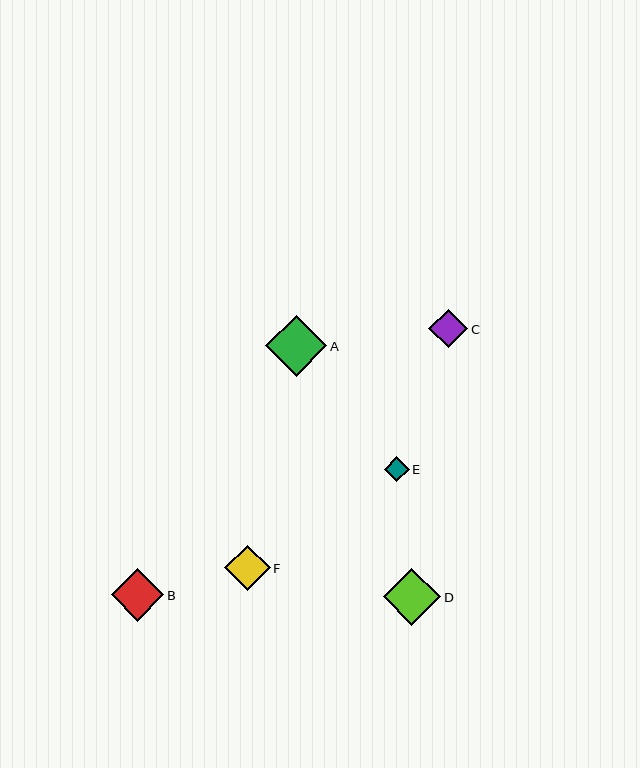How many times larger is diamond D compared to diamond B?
Diamond D is approximately 1.1 times the size of diamond B.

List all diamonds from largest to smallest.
From largest to smallest: A, D, B, F, C, E.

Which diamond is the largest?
Diamond A is the largest with a size of approximately 61 pixels.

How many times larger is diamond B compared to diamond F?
Diamond B is approximately 1.1 times the size of diamond F.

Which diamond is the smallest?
Diamond E is the smallest with a size of approximately 25 pixels.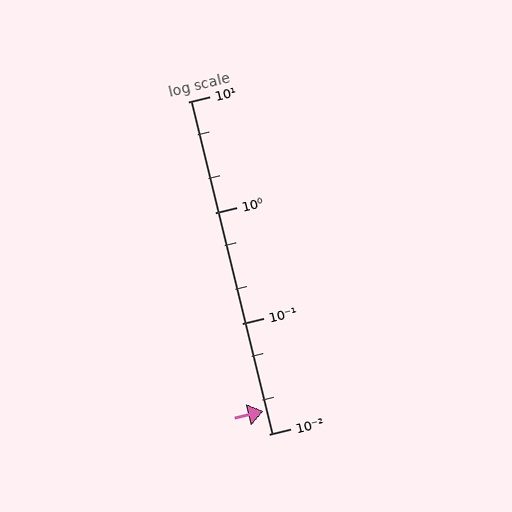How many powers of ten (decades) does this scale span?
The scale spans 3 decades, from 0.01 to 10.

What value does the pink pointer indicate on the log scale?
The pointer indicates approximately 0.016.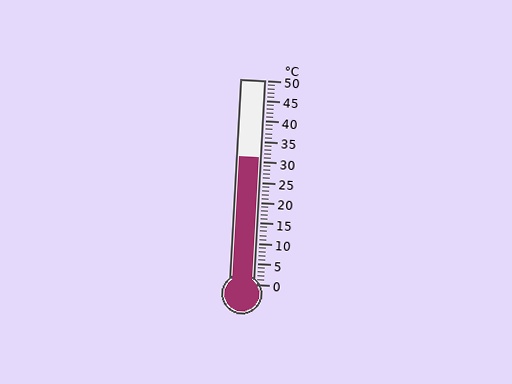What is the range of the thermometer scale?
The thermometer scale ranges from 0°C to 50°C.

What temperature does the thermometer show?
The thermometer shows approximately 31°C.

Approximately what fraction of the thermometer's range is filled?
The thermometer is filled to approximately 60% of its range.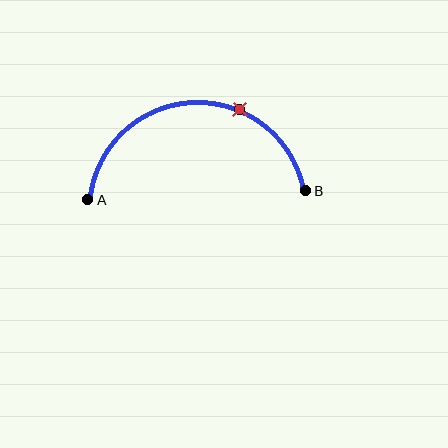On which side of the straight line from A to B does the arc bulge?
The arc bulges above the straight line connecting A and B.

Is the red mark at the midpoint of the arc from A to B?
No. The red mark lies on the arc but is closer to endpoint B. The arc midpoint would be at the point on the curve equidistant along the arc from both A and B.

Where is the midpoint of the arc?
The arc midpoint is the point on the curve farthest from the straight line joining A and B. It sits above that line.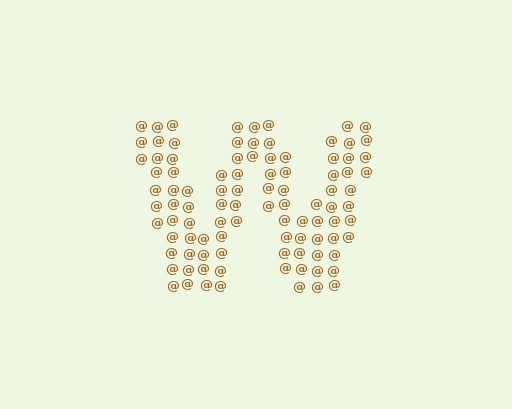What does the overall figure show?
The overall figure shows the letter W.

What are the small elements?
The small elements are at signs.